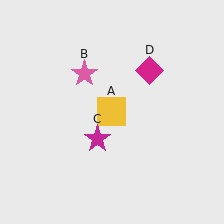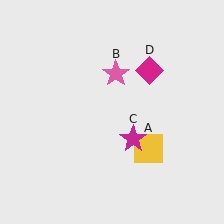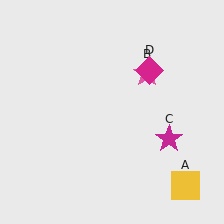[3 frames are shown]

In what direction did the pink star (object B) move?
The pink star (object B) moved right.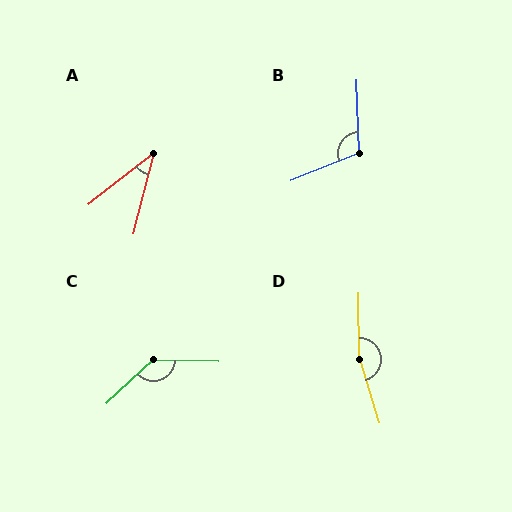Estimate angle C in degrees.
Approximately 135 degrees.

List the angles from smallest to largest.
A (37°), B (110°), C (135°), D (163°).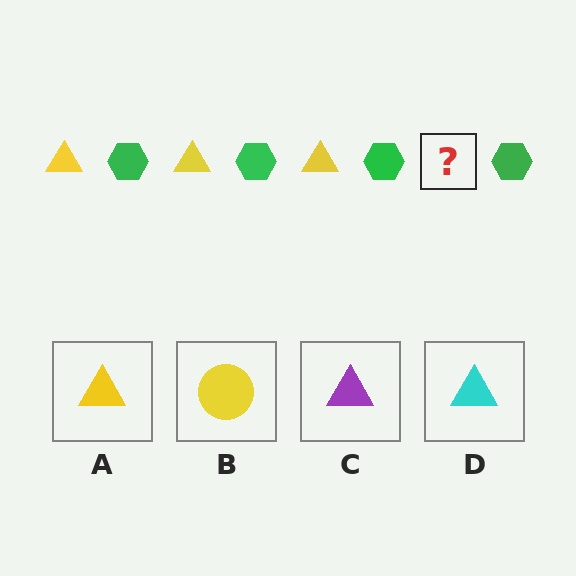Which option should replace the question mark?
Option A.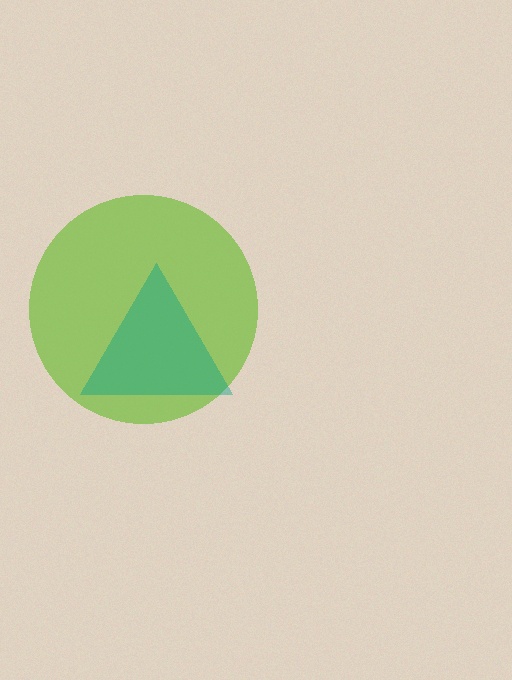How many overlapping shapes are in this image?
There are 2 overlapping shapes in the image.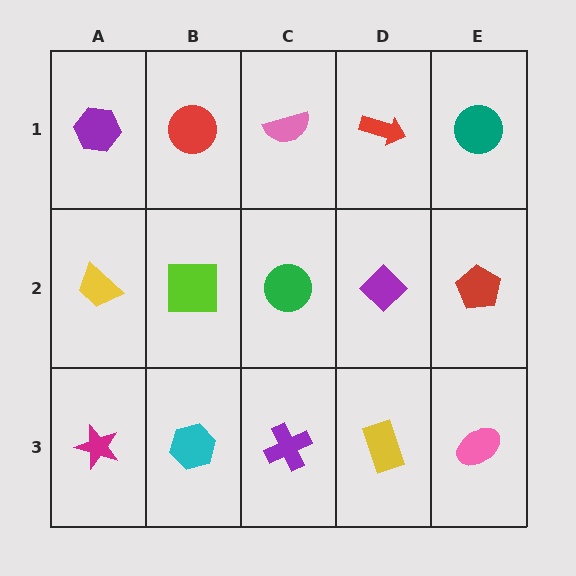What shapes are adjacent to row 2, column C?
A pink semicircle (row 1, column C), a purple cross (row 3, column C), a lime square (row 2, column B), a purple diamond (row 2, column D).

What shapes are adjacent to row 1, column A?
A yellow trapezoid (row 2, column A), a red circle (row 1, column B).